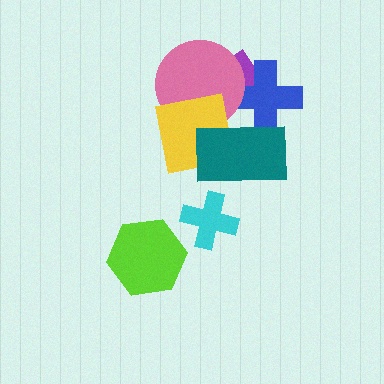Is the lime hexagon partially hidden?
No, no other shape covers it.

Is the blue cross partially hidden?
Yes, it is partially covered by another shape.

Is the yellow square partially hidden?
Yes, it is partially covered by another shape.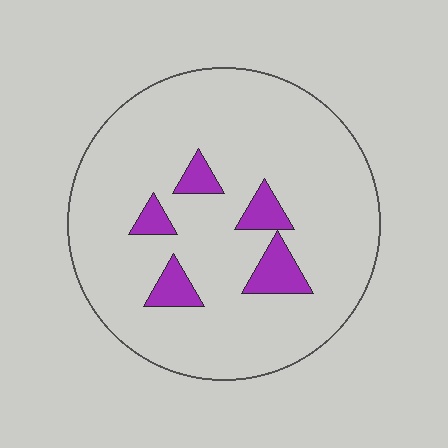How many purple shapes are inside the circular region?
5.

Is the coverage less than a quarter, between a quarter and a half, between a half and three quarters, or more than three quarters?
Less than a quarter.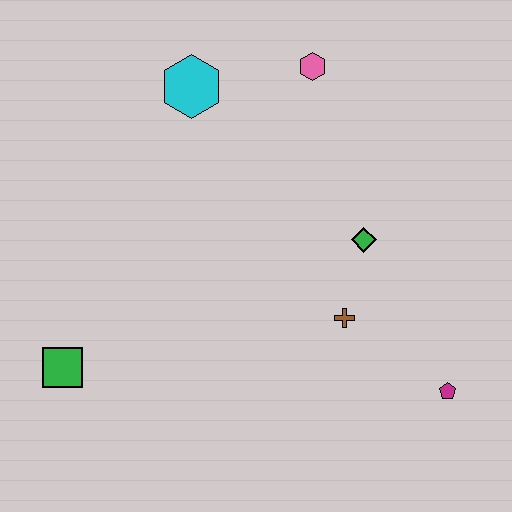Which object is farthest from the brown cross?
The green square is farthest from the brown cross.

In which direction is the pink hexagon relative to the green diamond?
The pink hexagon is above the green diamond.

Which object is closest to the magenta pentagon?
The brown cross is closest to the magenta pentagon.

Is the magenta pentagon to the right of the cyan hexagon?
Yes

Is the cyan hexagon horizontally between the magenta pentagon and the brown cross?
No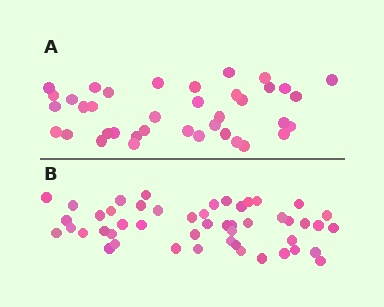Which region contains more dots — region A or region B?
Region B (the bottom region) has more dots.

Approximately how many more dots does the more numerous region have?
Region B has roughly 12 or so more dots than region A.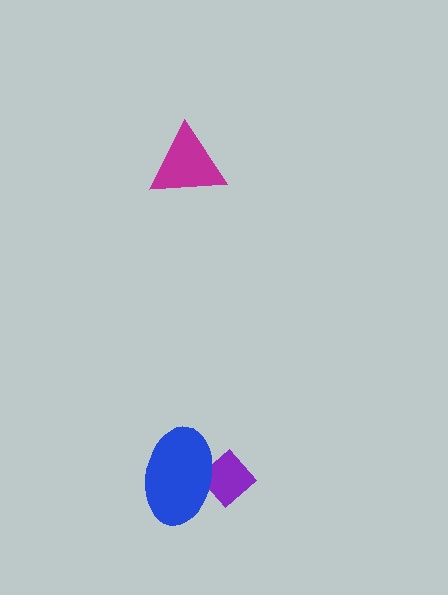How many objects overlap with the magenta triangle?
0 objects overlap with the magenta triangle.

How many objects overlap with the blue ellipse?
1 object overlaps with the blue ellipse.